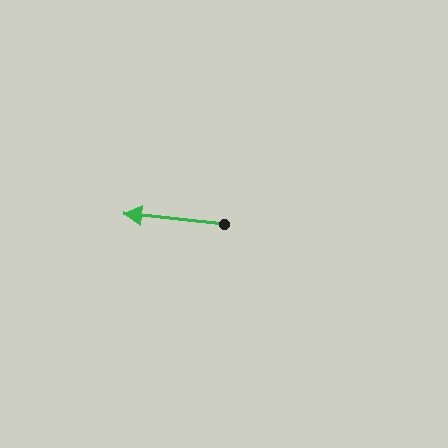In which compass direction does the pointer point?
West.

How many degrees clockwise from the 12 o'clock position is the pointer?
Approximately 276 degrees.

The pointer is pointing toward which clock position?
Roughly 9 o'clock.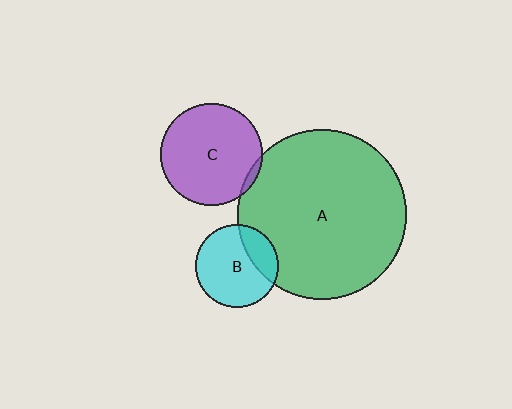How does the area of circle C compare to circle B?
Approximately 1.5 times.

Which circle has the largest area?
Circle A (green).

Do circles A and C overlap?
Yes.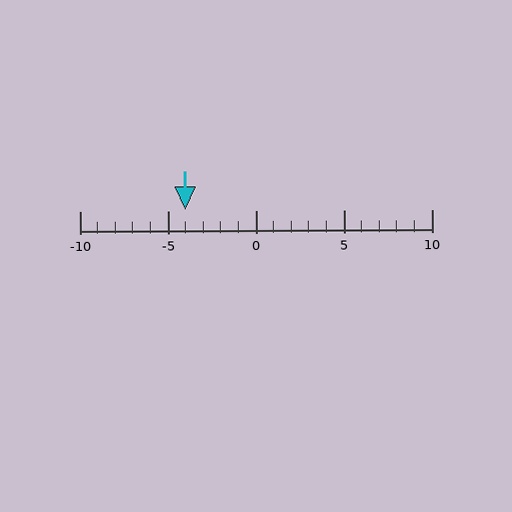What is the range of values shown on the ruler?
The ruler shows values from -10 to 10.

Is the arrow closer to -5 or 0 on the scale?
The arrow is closer to -5.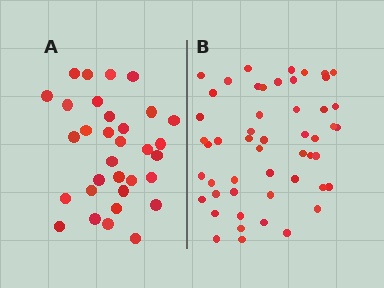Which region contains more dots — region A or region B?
Region B (the right region) has more dots.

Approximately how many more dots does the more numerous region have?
Region B has approximately 20 more dots than region A.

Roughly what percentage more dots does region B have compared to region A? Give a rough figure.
About 60% more.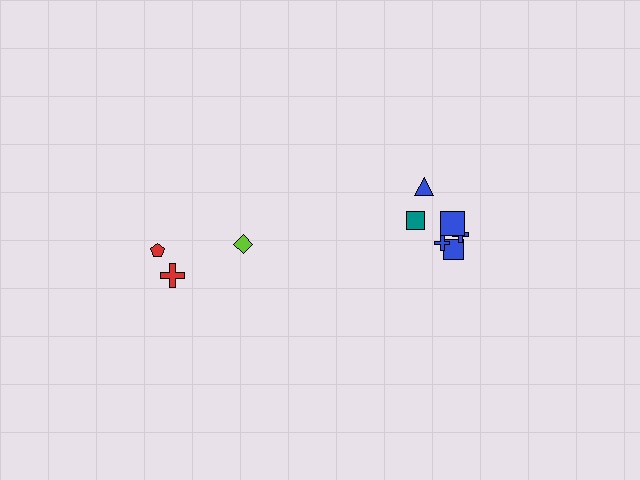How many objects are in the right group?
There are 6 objects.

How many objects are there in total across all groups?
There are 9 objects.